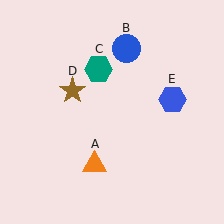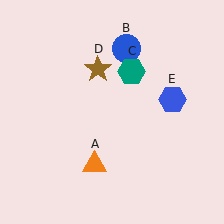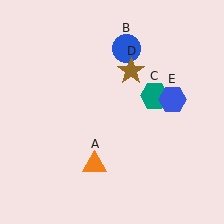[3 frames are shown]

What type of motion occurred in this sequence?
The teal hexagon (object C), brown star (object D) rotated clockwise around the center of the scene.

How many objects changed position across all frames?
2 objects changed position: teal hexagon (object C), brown star (object D).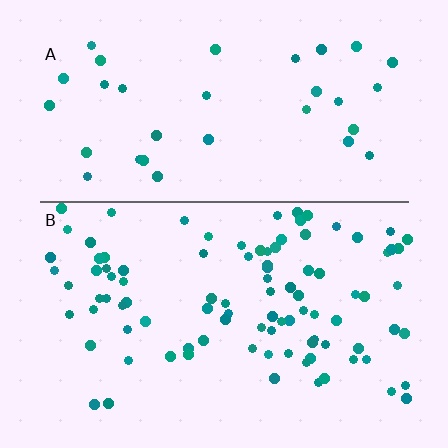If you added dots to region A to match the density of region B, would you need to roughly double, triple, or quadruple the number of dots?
Approximately triple.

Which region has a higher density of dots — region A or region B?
B (the bottom).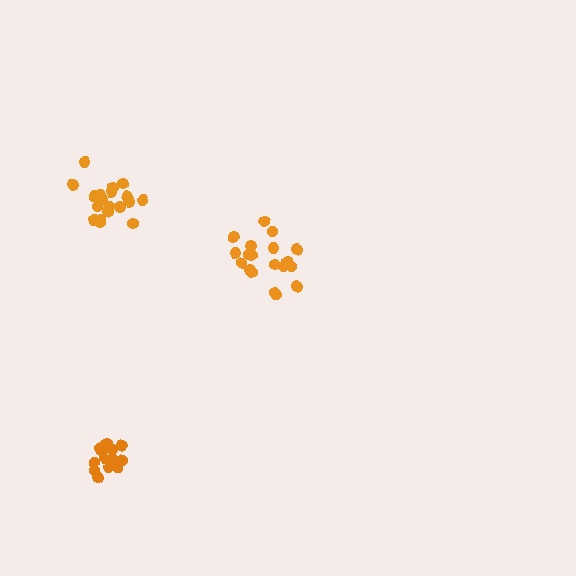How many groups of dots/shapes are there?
There are 3 groups.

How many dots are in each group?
Group 1: 19 dots, Group 2: 13 dots, Group 3: 19 dots (51 total).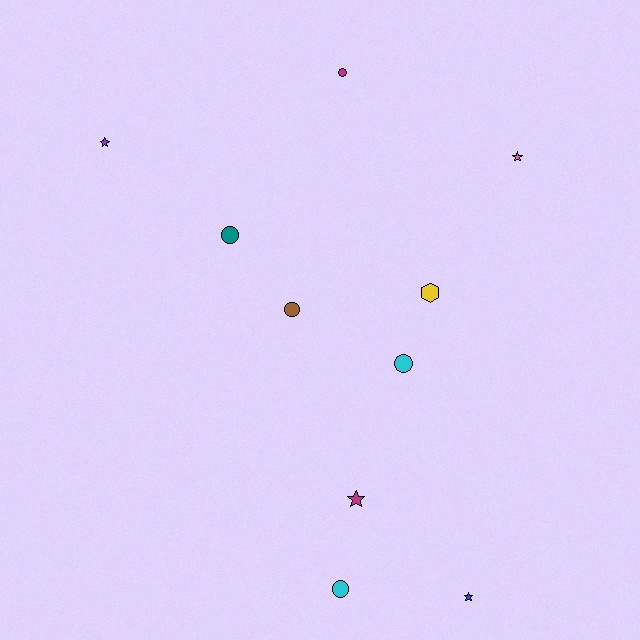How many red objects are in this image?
There are no red objects.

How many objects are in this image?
There are 10 objects.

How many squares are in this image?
There are no squares.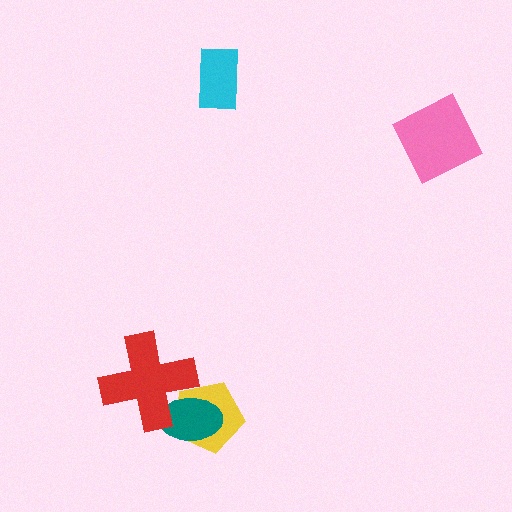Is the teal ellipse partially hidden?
Yes, it is partially covered by another shape.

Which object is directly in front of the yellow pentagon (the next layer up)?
The teal ellipse is directly in front of the yellow pentagon.